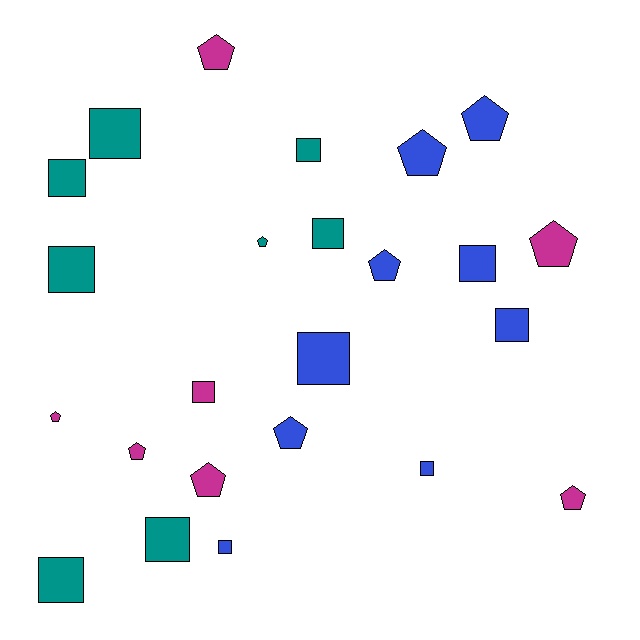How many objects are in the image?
There are 24 objects.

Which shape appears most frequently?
Square, with 13 objects.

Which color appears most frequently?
Blue, with 9 objects.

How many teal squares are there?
There are 7 teal squares.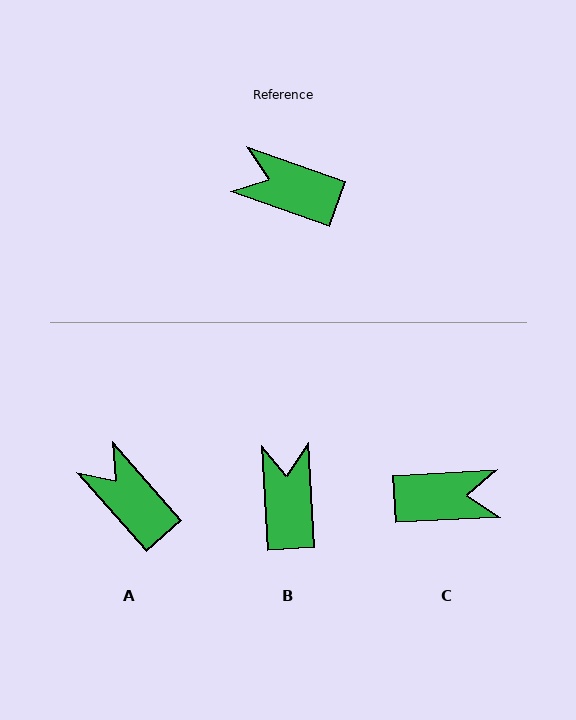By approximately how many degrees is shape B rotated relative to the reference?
Approximately 68 degrees clockwise.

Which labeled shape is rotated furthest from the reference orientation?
C, about 158 degrees away.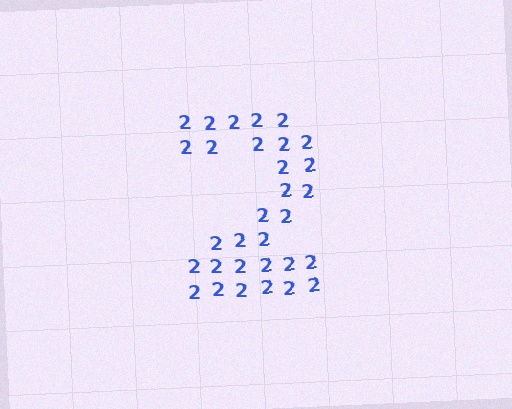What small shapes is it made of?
It is made of small digit 2's.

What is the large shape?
The large shape is the digit 2.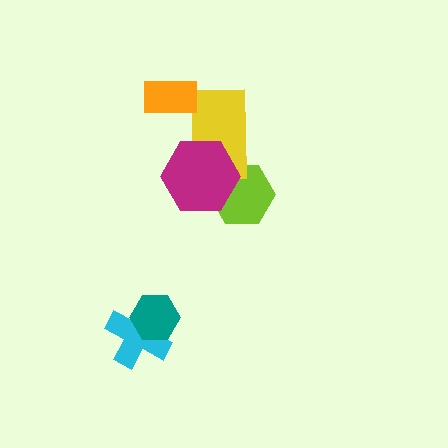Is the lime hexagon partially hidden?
Yes, it is partially covered by another shape.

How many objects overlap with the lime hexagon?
2 objects overlap with the lime hexagon.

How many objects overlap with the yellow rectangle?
3 objects overlap with the yellow rectangle.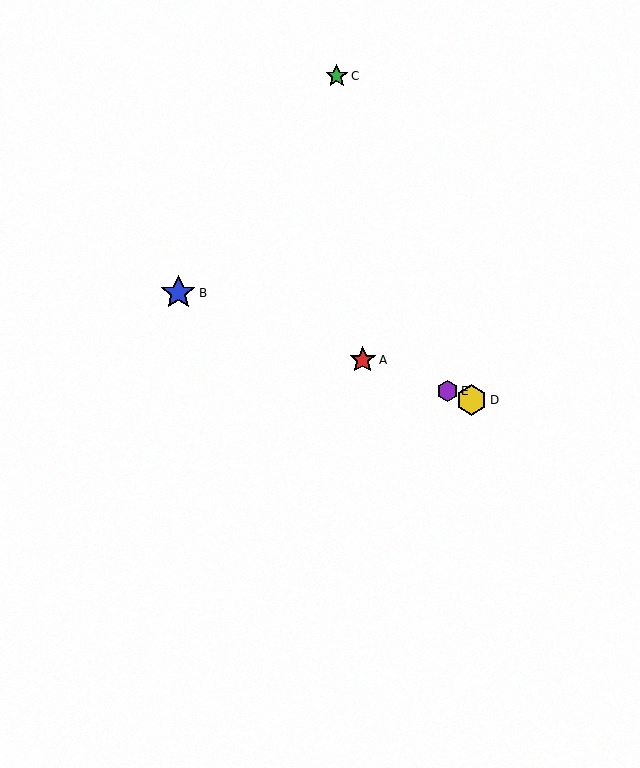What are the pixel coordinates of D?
Object D is at (472, 400).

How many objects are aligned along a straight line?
4 objects (A, B, D, E) are aligned along a straight line.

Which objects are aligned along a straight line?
Objects A, B, D, E are aligned along a straight line.